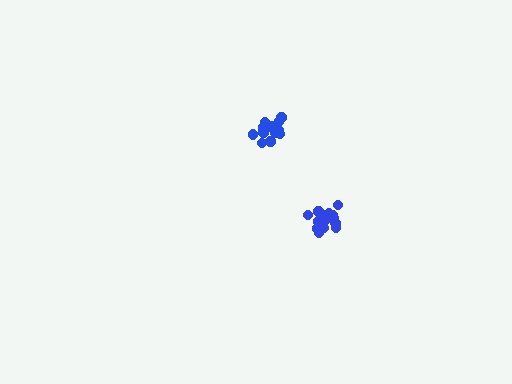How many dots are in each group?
Group 1: 12 dots, Group 2: 14 dots (26 total).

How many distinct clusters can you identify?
There are 2 distinct clusters.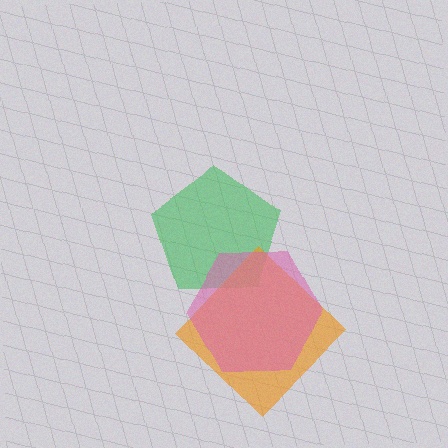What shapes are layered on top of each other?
The layered shapes are: a green pentagon, an orange diamond, a pink hexagon.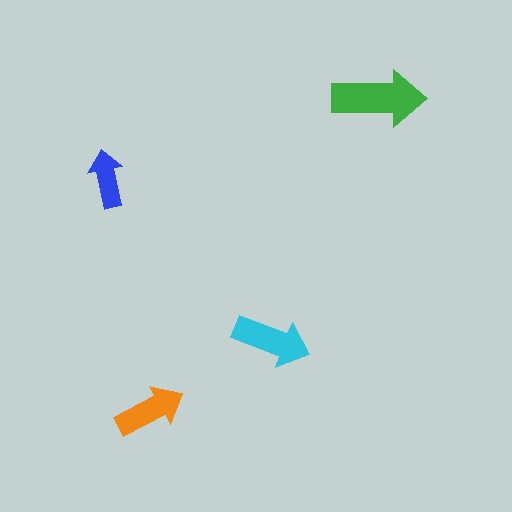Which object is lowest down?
The orange arrow is bottommost.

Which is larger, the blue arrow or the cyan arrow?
The cyan one.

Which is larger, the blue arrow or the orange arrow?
The orange one.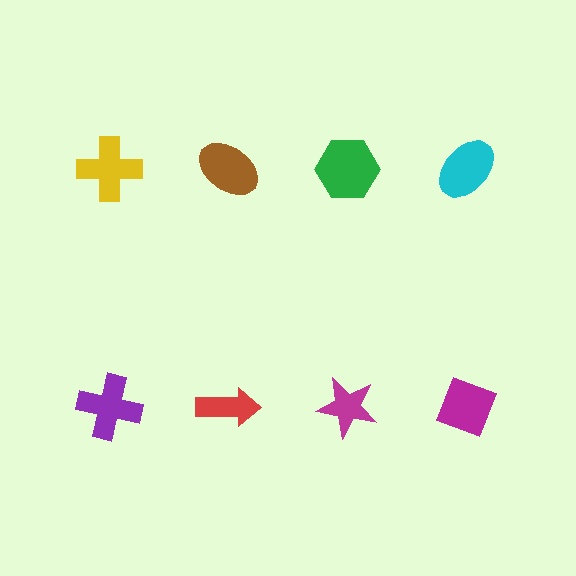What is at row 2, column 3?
A magenta star.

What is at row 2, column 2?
A red arrow.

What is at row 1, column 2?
A brown ellipse.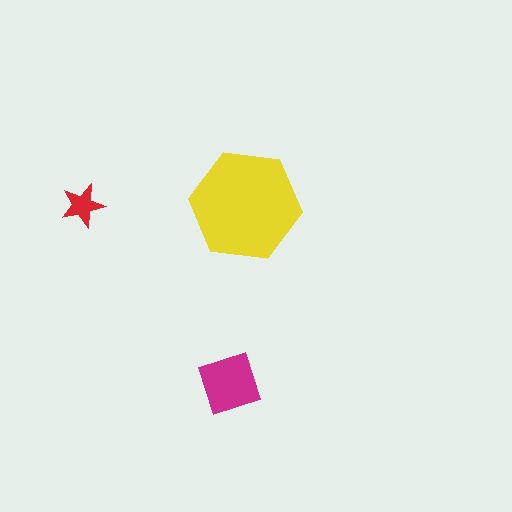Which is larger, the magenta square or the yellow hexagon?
The yellow hexagon.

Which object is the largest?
The yellow hexagon.